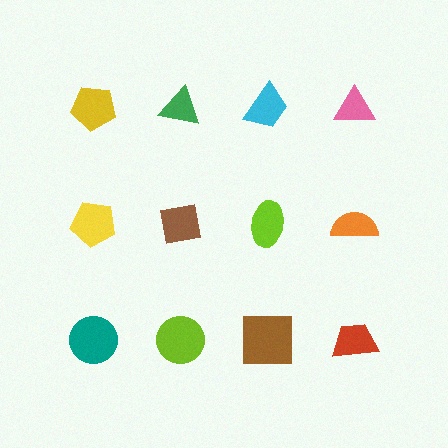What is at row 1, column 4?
A pink triangle.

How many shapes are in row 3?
4 shapes.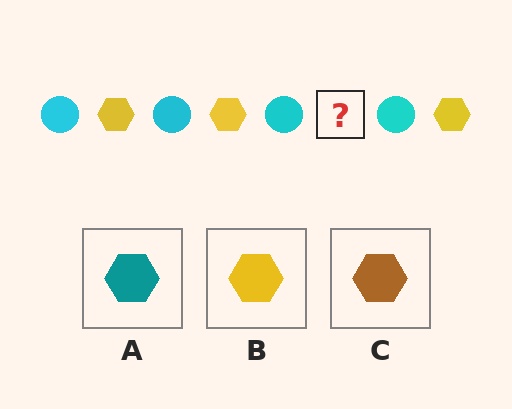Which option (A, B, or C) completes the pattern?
B.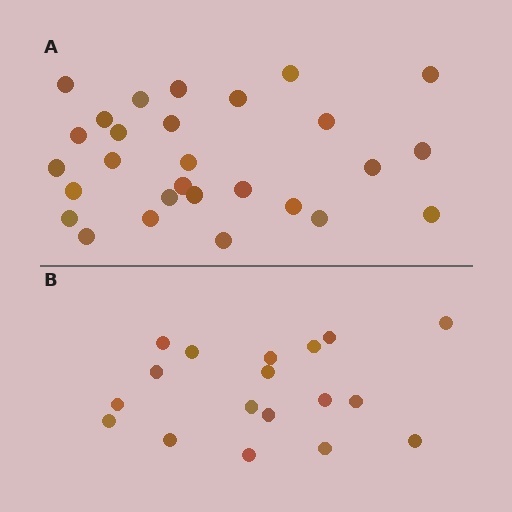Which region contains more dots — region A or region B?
Region A (the top region) has more dots.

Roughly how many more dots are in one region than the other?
Region A has roughly 10 or so more dots than region B.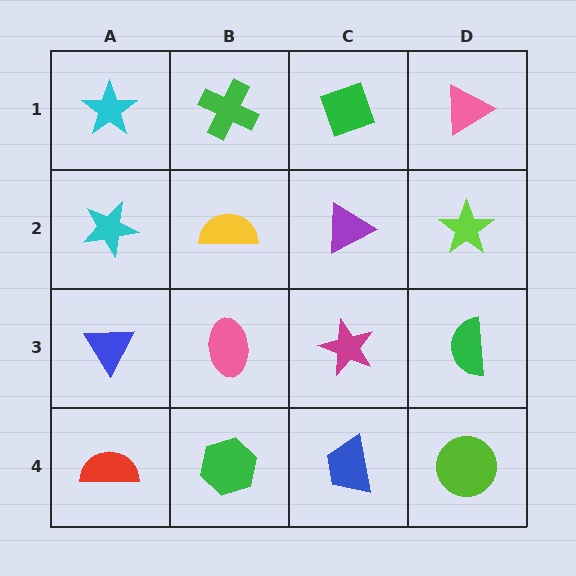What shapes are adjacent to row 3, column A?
A cyan star (row 2, column A), a red semicircle (row 4, column A), a pink ellipse (row 3, column B).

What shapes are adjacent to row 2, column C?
A green diamond (row 1, column C), a magenta star (row 3, column C), a yellow semicircle (row 2, column B), a lime star (row 2, column D).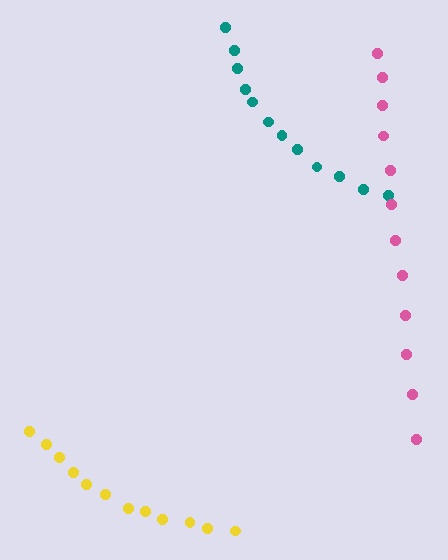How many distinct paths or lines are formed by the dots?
There are 3 distinct paths.